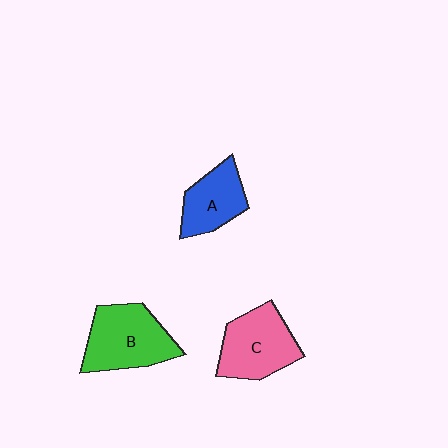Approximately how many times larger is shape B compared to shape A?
Approximately 1.5 times.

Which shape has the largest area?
Shape B (green).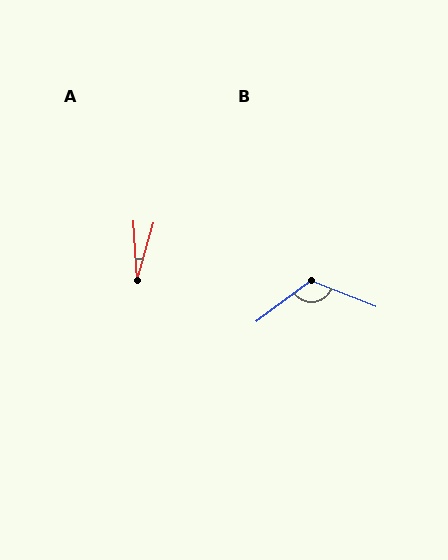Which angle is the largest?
B, at approximately 122 degrees.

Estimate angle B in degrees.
Approximately 122 degrees.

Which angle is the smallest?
A, at approximately 20 degrees.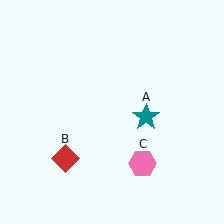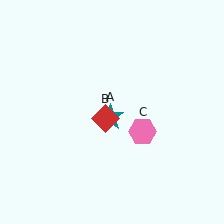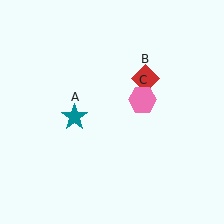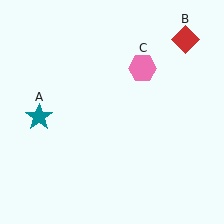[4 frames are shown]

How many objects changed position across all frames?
3 objects changed position: teal star (object A), red diamond (object B), pink hexagon (object C).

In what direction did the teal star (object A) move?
The teal star (object A) moved left.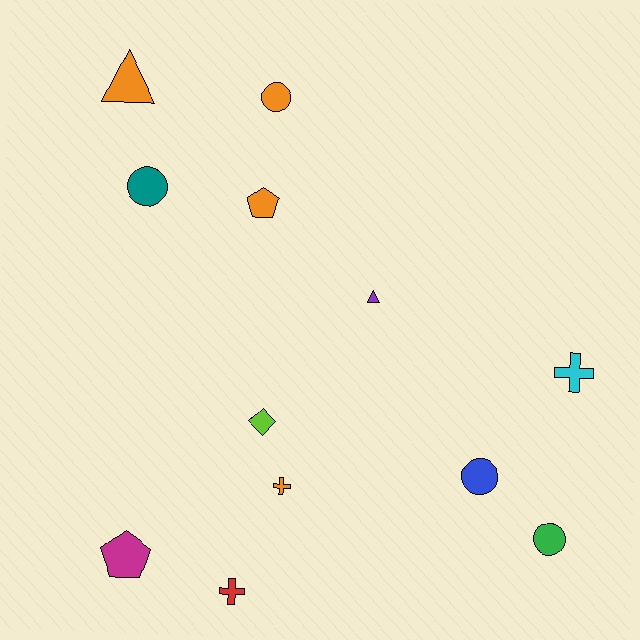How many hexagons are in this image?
There are no hexagons.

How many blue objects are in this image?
There is 1 blue object.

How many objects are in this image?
There are 12 objects.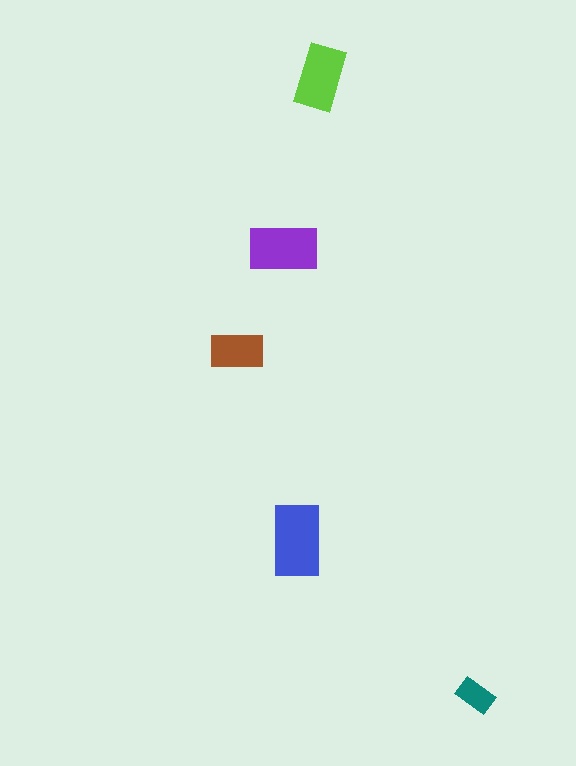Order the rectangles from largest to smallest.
the blue one, the purple one, the lime one, the brown one, the teal one.